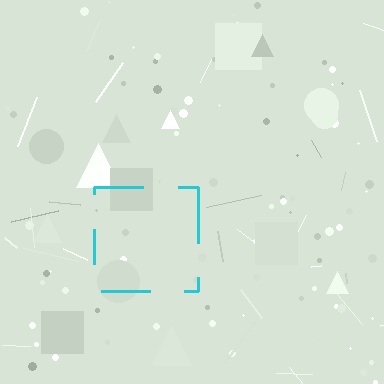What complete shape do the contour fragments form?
The contour fragments form a square.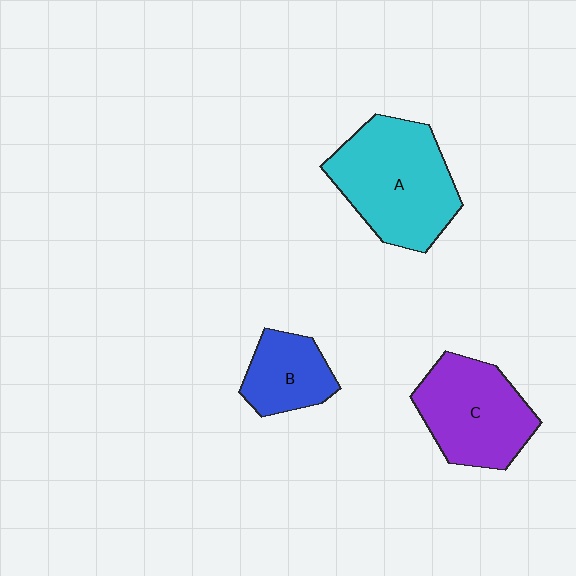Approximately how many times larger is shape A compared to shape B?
Approximately 2.0 times.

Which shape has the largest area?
Shape A (cyan).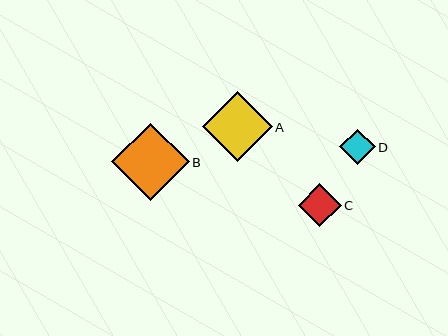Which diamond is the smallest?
Diamond D is the smallest with a size of approximately 35 pixels.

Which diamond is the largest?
Diamond B is the largest with a size of approximately 78 pixels.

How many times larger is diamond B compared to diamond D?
Diamond B is approximately 2.2 times the size of diamond D.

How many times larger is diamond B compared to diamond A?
Diamond B is approximately 1.1 times the size of diamond A.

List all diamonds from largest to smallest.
From largest to smallest: B, A, C, D.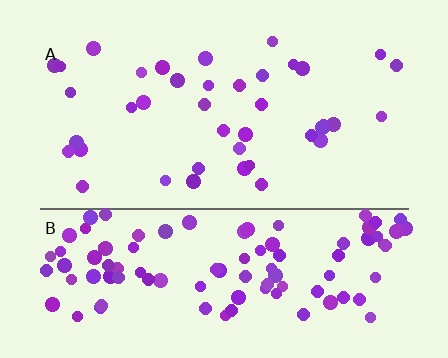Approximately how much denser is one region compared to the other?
Approximately 2.8× — region B over region A.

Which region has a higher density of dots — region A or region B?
B (the bottom).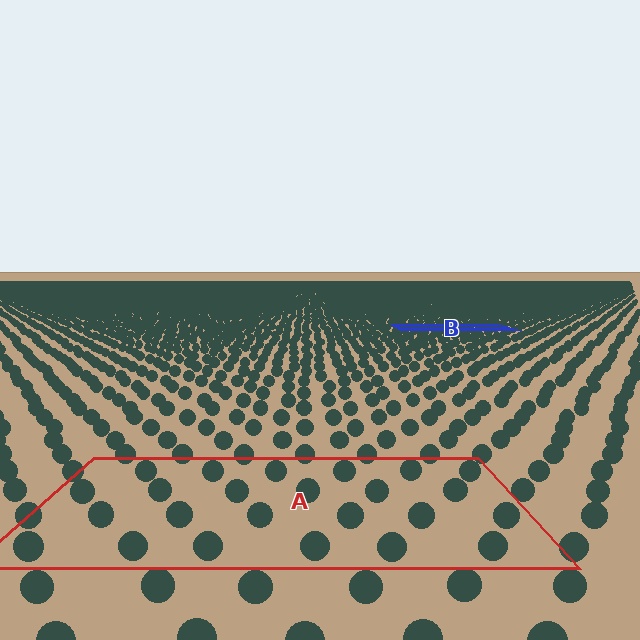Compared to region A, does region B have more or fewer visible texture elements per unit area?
Region B has more texture elements per unit area — they are packed more densely because it is farther away.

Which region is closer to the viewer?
Region A is closer. The texture elements there are larger and more spread out.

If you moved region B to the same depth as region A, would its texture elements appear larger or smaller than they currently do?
They would appear larger. At a closer depth, the same texture elements are projected at a bigger on-screen size.